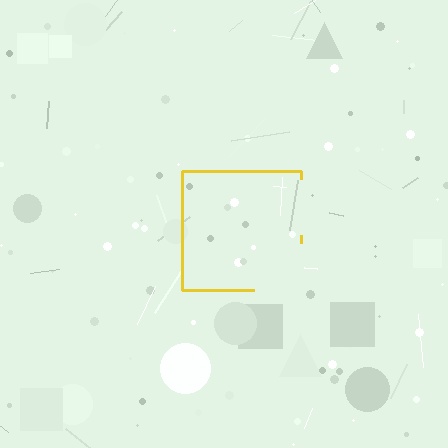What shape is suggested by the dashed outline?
The dashed outline suggests a square.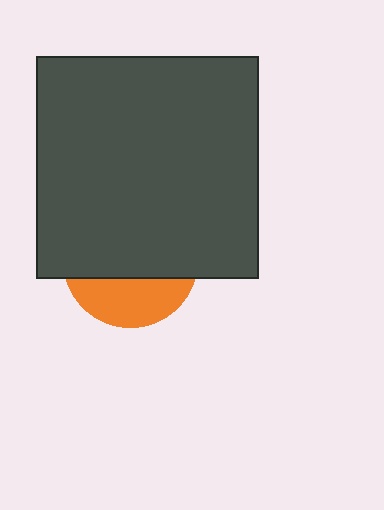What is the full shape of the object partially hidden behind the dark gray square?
The partially hidden object is an orange circle.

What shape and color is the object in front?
The object in front is a dark gray square.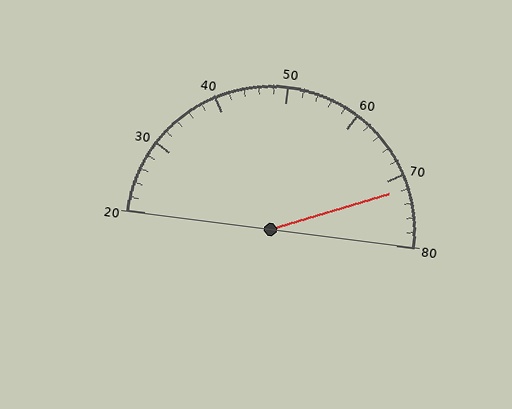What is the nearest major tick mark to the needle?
The nearest major tick mark is 70.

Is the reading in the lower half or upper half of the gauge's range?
The reading is in the upper half of the range (20 to 80).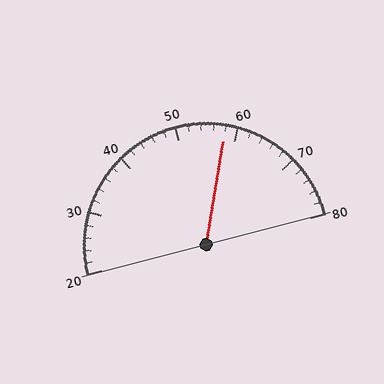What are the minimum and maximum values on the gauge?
The gauge ranges from 20 to 80.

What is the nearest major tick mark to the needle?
The nearest major tick mark is 60.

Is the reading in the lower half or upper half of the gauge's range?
The reading is in the upper half of the range (20 to 80).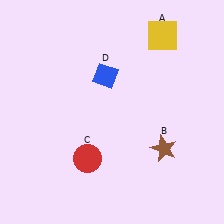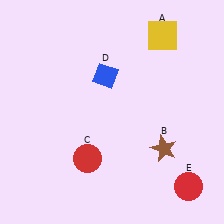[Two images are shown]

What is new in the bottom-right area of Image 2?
A red circle (E) was added in the bottom-right area of Image 2.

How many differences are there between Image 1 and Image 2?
There is 1 difference between the two images.